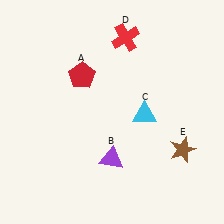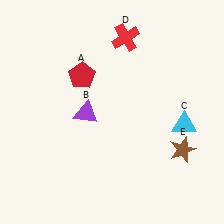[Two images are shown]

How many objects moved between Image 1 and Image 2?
2 objects moved between the two images.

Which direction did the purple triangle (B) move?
The purple triangle (B) moved up.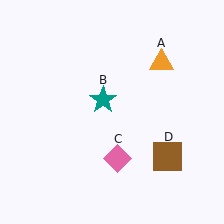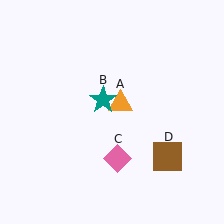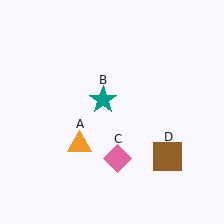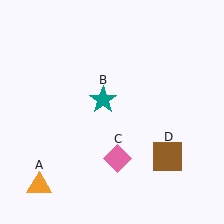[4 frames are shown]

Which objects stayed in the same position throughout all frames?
Teal star (object B) and pink diamond (object C) and brown square (object D) remained stationary.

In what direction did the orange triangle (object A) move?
The orange triangle (object A) moved down and to the left.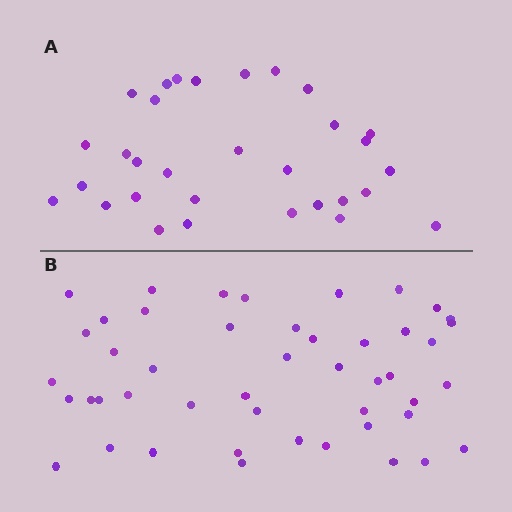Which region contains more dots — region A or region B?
Region B (the bottom region) has more dots.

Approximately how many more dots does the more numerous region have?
Region B has approximately 15 more dots than region A.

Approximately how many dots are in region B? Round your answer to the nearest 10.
About 50 dots. (The exact count is 47, which rounds to 50.)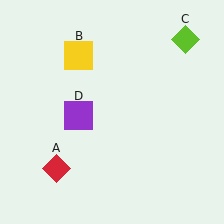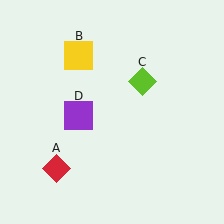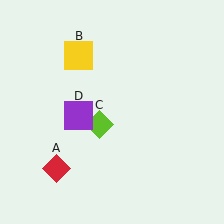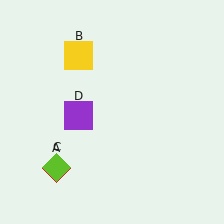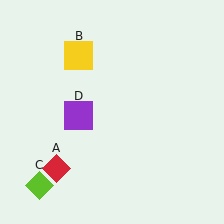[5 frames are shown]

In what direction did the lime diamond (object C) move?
The lime diamond (object C) moved down and to the left.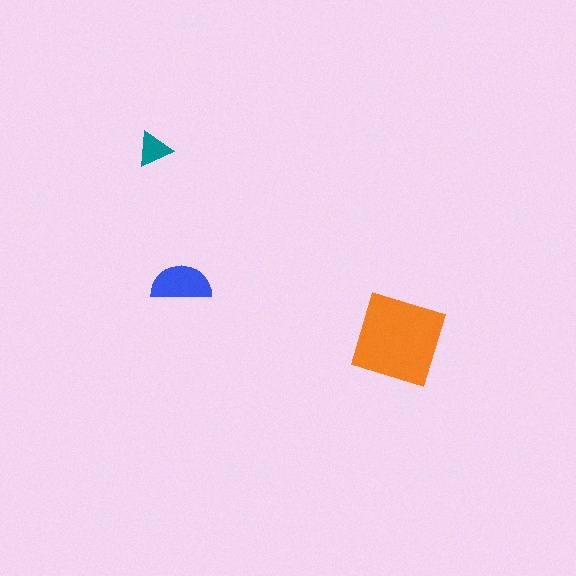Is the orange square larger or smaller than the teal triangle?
Larger.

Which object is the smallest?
The teal triangle.